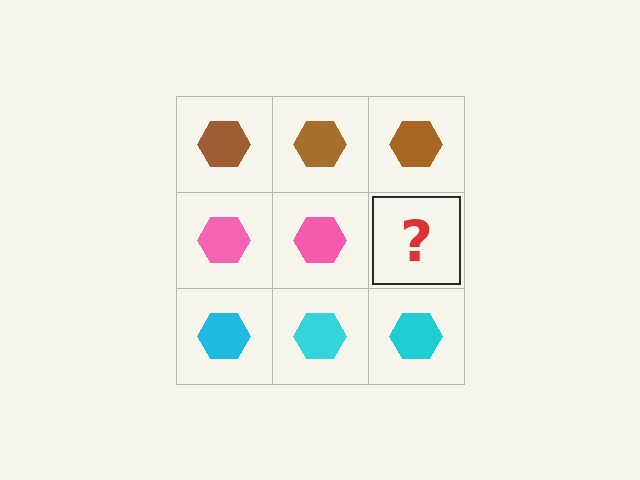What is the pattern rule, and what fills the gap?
The rule is that each row has a consistent color. The gap should be filled with a pink hexagon.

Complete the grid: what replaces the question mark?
The question mark should be replaced with a pink hexagon.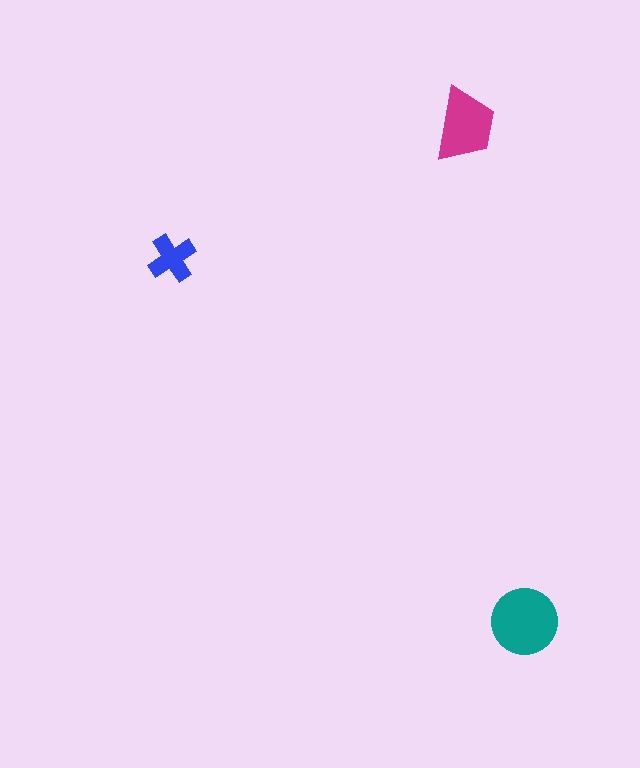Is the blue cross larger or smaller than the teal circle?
Smaller.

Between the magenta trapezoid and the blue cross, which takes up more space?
The magenta trapezoid.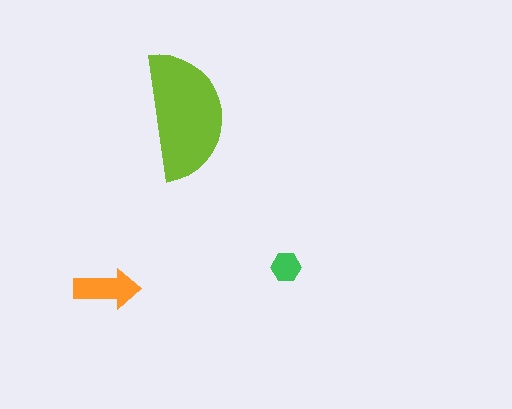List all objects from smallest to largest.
The green hexagon, the orange arrow, the lime semicircle.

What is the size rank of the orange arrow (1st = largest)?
2nd.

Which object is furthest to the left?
The orange arrow is leftmost.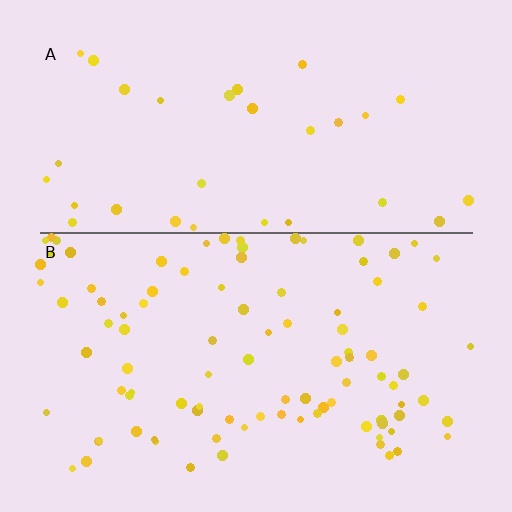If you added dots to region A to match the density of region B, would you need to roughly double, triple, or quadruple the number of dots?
Approximately triple.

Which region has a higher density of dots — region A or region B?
B (the bottom).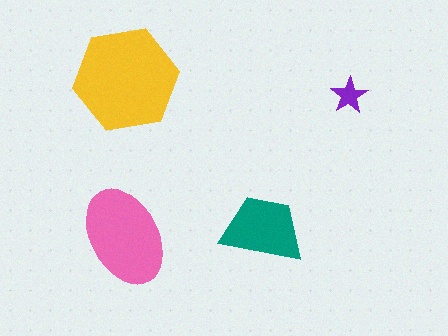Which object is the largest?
The yellow hexagon.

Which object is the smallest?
The purple star.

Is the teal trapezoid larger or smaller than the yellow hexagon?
Smaller.